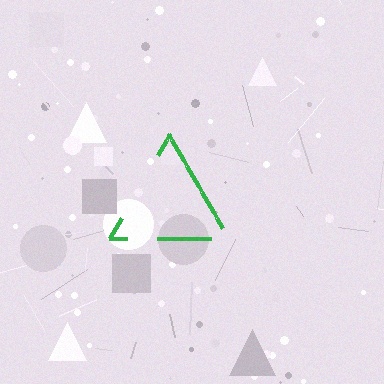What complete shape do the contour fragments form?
The contour fragments form a triangle.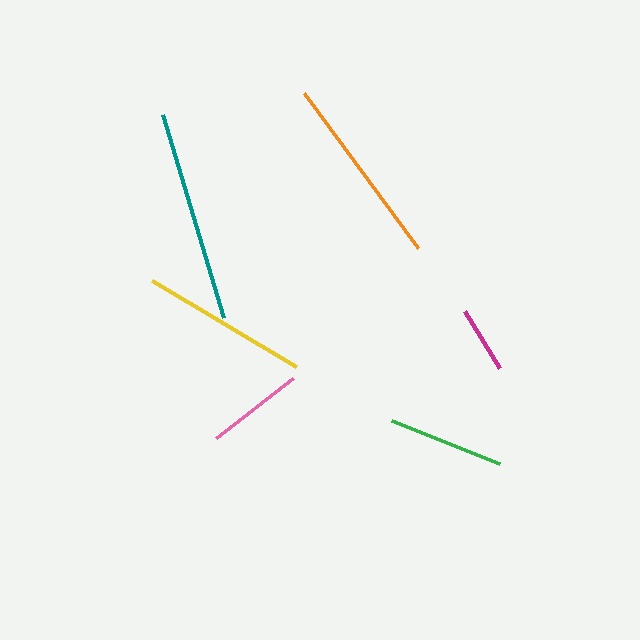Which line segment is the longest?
The teal line is the longest at approximately 212 pixels.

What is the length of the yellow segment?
The yellow segment is approximately 167 pixels long.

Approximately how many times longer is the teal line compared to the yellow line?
The teal line is approximately 1.3 times the length of the yellow line.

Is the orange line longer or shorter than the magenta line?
The orange line is longer than the magenta line.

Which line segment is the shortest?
The magenta line is the shortest at approximately 67 pixels.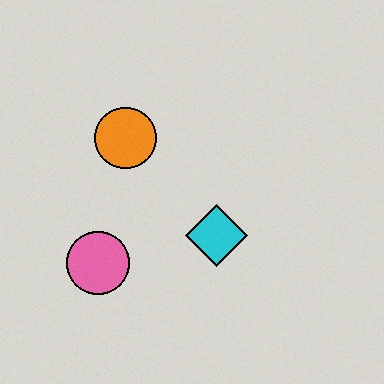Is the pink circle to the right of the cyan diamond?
No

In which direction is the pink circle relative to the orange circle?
The pink circle is below the orange circle.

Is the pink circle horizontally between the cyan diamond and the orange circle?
No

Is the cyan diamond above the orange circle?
No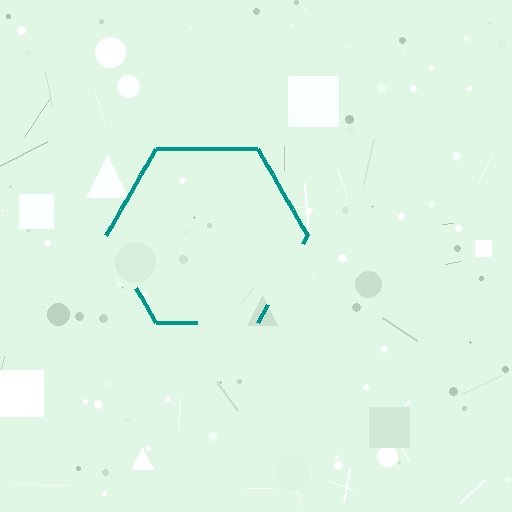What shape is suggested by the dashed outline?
The dashed outline suggests a hexagon.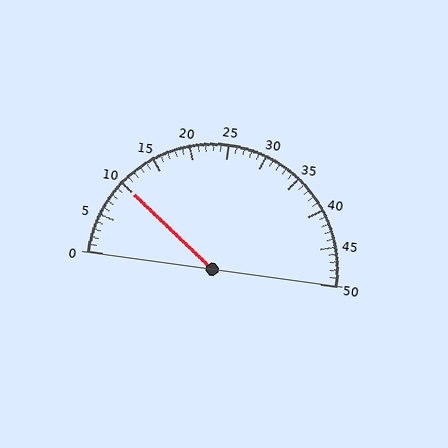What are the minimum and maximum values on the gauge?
The gauge ranges from 0 to 50.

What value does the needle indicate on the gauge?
The needle indicates approximately 10.